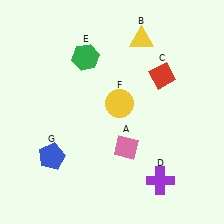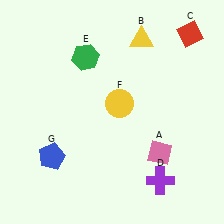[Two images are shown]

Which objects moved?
The objects that moved are: the pink diamond (A), the red diamond (C).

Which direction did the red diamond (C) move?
The red diamond (C) moved up.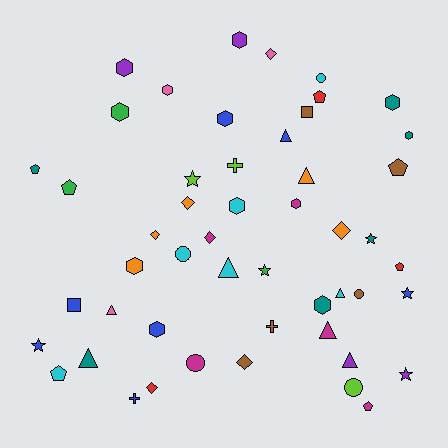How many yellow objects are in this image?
There are no yellow objects.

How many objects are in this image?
There are 50 objects.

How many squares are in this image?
There are 2 squares.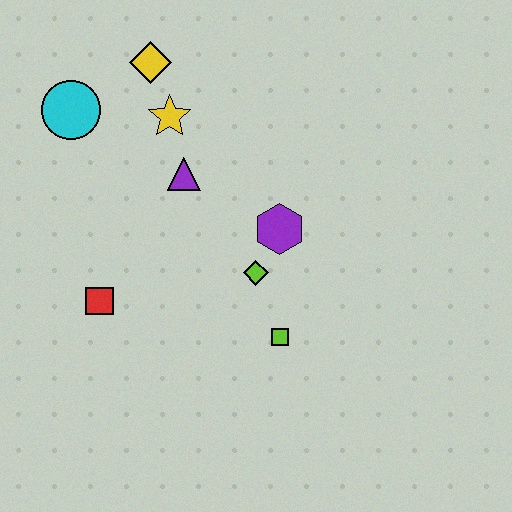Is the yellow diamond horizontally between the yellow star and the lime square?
No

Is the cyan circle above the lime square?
Yes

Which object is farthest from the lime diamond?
The cyan circle is farthest from the lime diamond.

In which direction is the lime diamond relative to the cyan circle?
The lime diamond is to the right of the cyan circle.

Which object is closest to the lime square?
The lime diamond is closest to the lime square.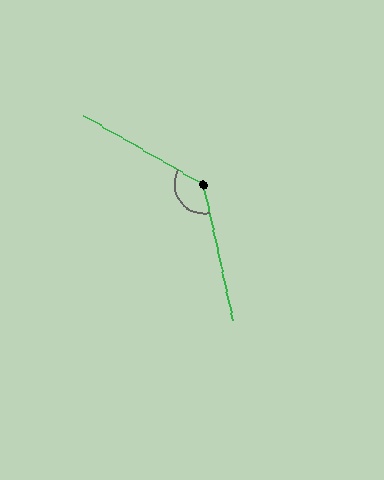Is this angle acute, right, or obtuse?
It is obtuse.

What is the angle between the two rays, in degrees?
Approximately 132 degrees.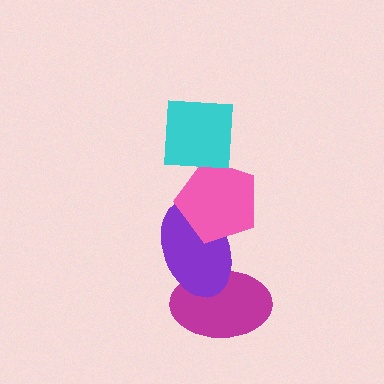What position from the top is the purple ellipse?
The purple ellipse is 3rd from the top.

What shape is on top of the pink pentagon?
The cyan square is on top of the pink pentagon.